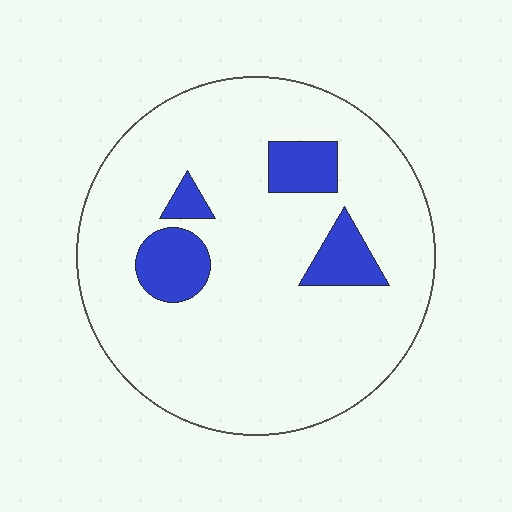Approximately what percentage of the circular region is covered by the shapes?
Approximately 15%.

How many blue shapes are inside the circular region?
4.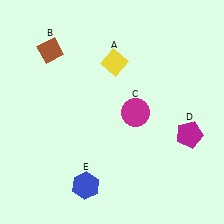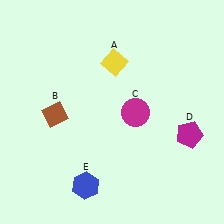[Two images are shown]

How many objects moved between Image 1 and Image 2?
1 object moved between the two images.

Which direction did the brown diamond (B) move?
The brown diamond (B) moved down.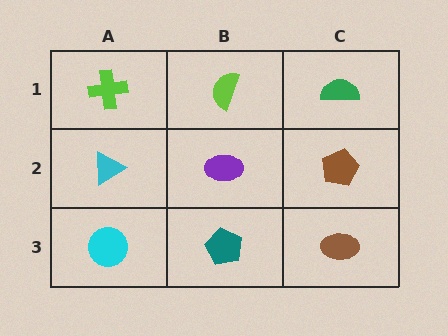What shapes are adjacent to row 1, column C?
A brown pentagon (row 2, column C), a lime semicircle (row 1, column B).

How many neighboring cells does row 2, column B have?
4.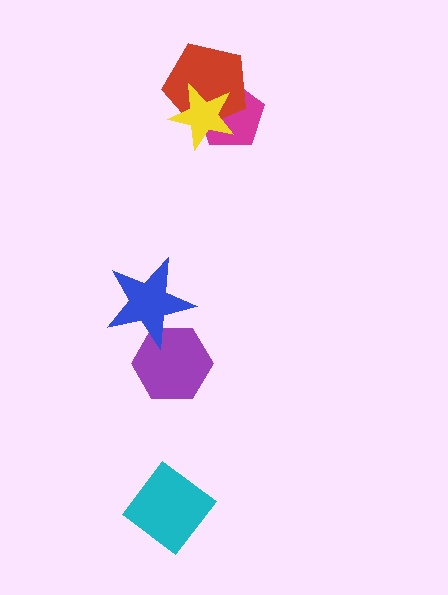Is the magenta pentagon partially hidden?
Yes, it is partially covered by another shape.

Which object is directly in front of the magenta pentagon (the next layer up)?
The red pentagon is directly in front of the magenta pentagon.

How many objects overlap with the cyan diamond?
0 objects overlap with the cyan diamond.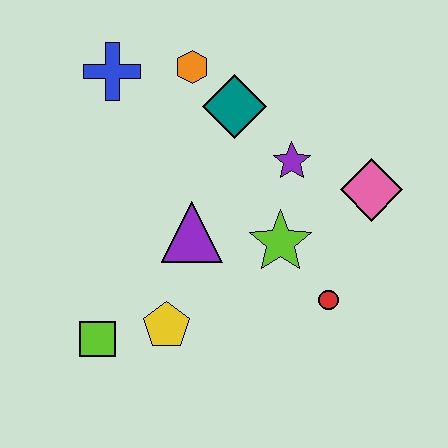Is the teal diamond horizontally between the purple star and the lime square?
Yes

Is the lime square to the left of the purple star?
Yes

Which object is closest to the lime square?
The yellow pentagon is closest to the lime square.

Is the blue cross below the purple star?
No